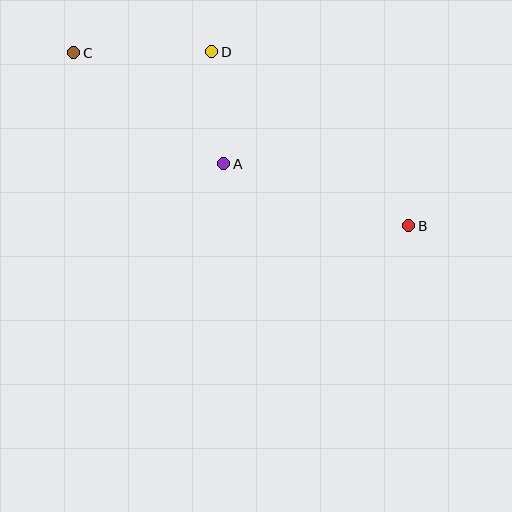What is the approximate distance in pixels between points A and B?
The distance between A and B is approximately 195 pixels.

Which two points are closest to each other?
Points A and D are closest to each other.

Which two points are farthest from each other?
Points B and C are farthest from each other.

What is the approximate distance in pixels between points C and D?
The distance between C and D is approximately 138 pixels.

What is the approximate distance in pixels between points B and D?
The distance between B and D is approximately 263 pixels.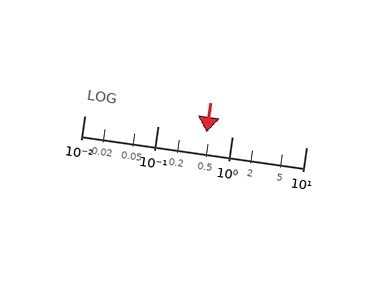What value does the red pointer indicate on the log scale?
The pointer indicates approximately 0.45.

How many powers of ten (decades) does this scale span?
The scale spans 3 decades, from 0.01 to 10.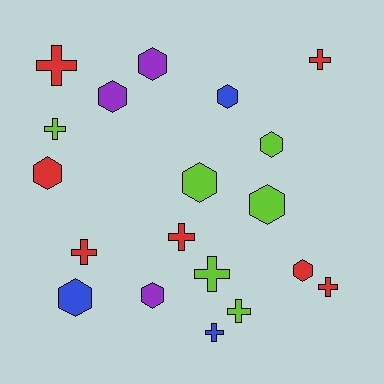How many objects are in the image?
There are 19 objects.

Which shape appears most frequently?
Hexagon, with 10 objects.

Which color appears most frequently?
Red, with 7 objects.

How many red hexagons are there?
There are 2 red hexagons.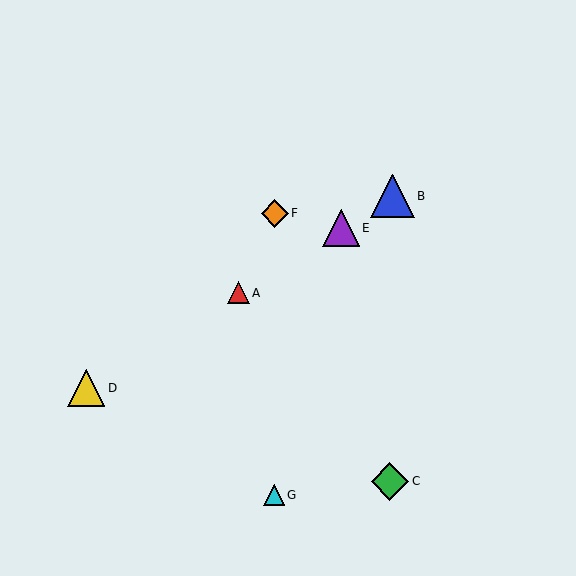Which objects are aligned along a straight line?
Objects A, B, D, E are aligned along a straight line.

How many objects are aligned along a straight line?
4 objects (A, B, D, E) are aligned along a straight line.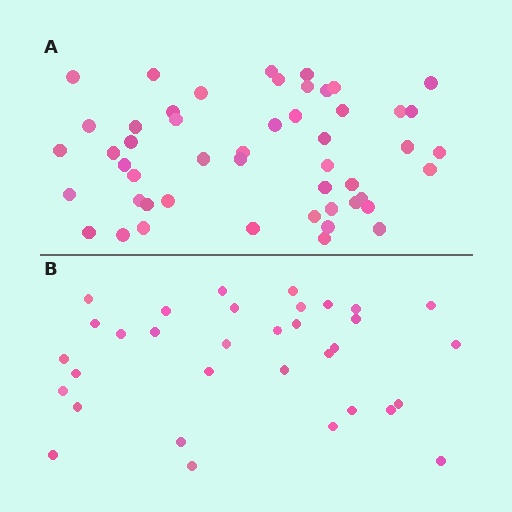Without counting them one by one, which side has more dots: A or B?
Region A (the top region) has more dots.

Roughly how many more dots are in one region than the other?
Region A has approximately 15 more dots than region B.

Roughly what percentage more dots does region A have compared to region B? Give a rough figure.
About 50% more.